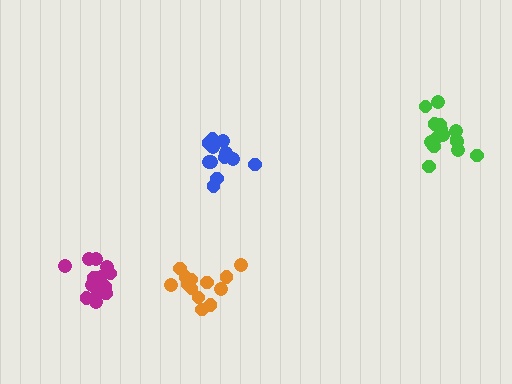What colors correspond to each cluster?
The clusters are colored: orange, blue, magenta, green.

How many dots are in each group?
Group 1: 13 dots, Group 2: 13 dots, Group 3: 16 dots, Group 4: 17 dots (59 total).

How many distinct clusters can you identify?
There are 4 distinct clusters.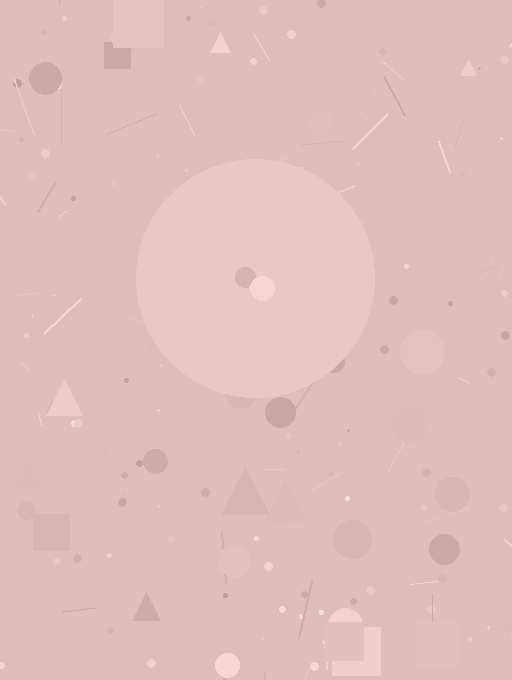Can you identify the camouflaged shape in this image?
The camouflaged shape is a circle.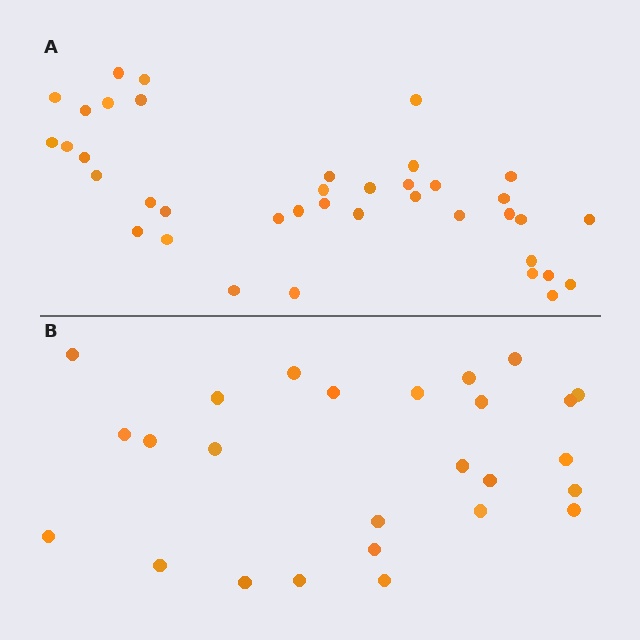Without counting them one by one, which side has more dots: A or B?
Region A (the top region) has more dots.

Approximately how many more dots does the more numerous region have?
Region A has approximately 15 more dots than region B.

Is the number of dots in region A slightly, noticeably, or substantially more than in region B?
Region A has substantially more. The ratio is roughly 1.5 to 1.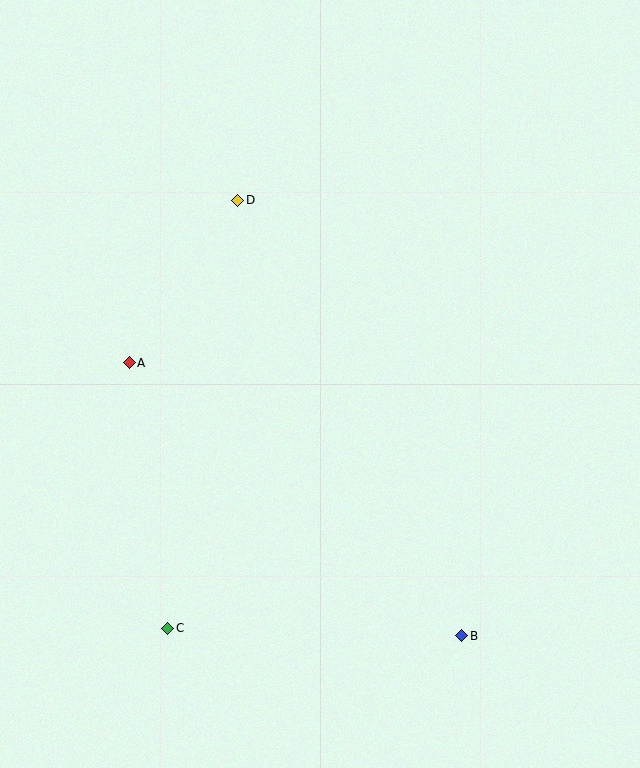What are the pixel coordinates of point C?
Point C is at (168, 628).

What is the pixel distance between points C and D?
The distance between C and D is 434 pixels.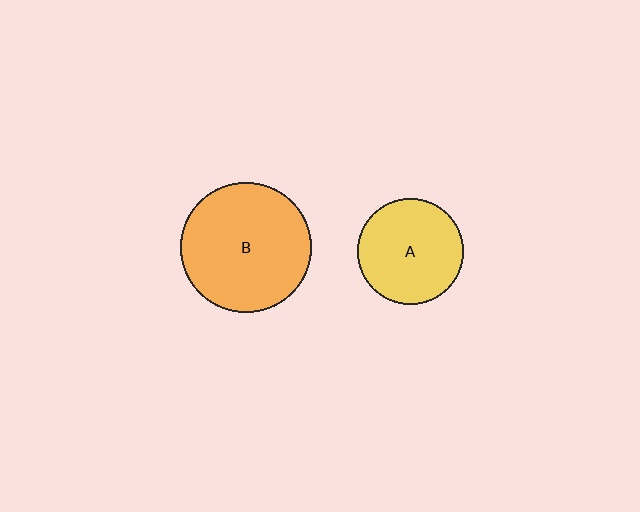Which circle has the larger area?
Circle B (orange).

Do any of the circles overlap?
No, none of the circles overlap.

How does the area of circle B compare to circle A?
Approximately 1.5 times.